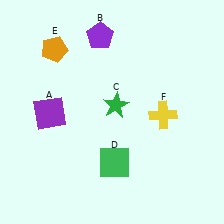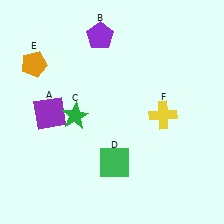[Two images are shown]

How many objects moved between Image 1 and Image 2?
2 objects moved between the two images.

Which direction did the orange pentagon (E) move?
The orange pentagon (E) moved left.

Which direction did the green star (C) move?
The green star (C) moved left.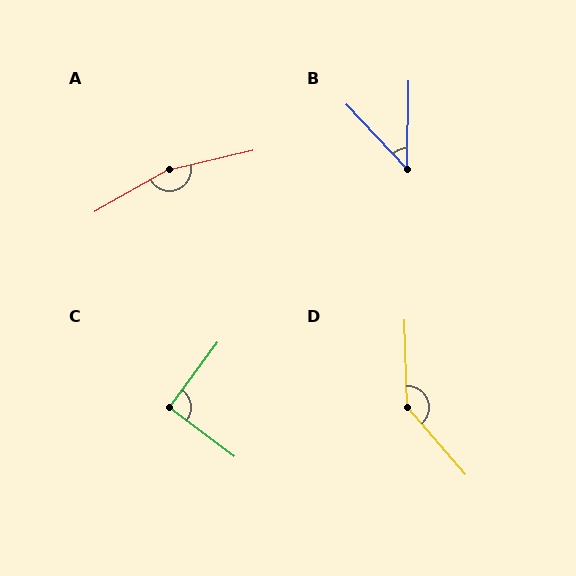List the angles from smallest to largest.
B (44°), C (90°), D (141°), A (163°).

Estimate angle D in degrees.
Approximately 141 degrees.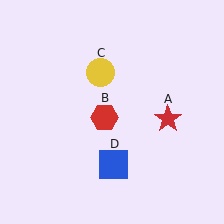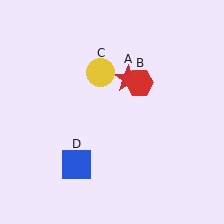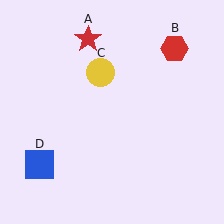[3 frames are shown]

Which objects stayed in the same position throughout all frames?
Yellow circle (object C) remained stationary.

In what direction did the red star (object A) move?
The red star (object A) moved up and to the left.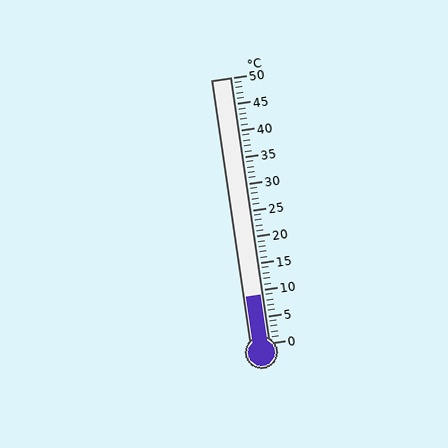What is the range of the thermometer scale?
The thermometer scale ranges from 0°C to 50°C.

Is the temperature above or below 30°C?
The temperature is below 30°C.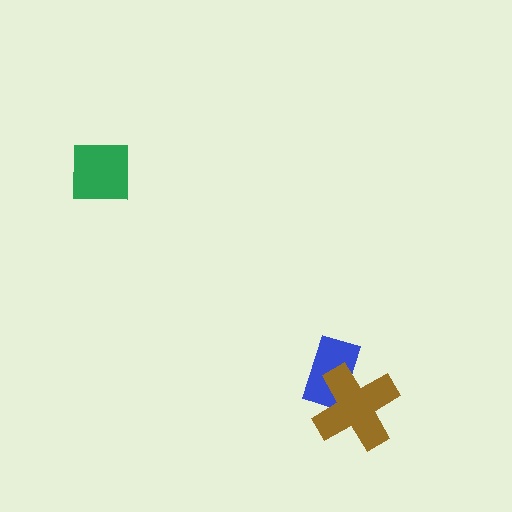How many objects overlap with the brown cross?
1 object overlaps with the brown cross.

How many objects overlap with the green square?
0 objects overlap with the green square.